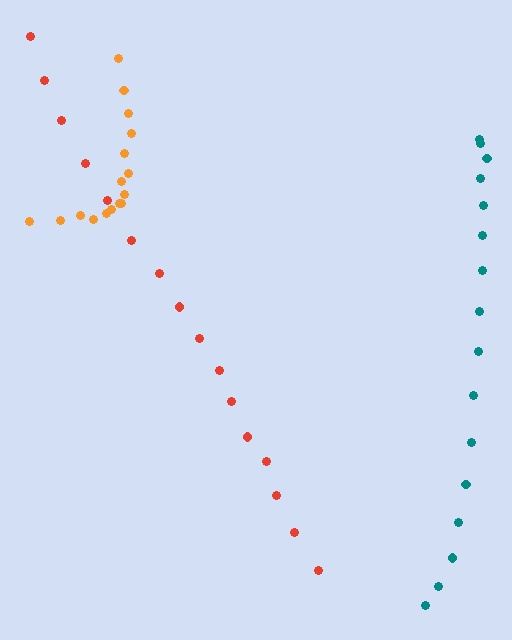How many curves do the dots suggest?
There are 3 distinct paths.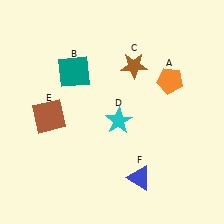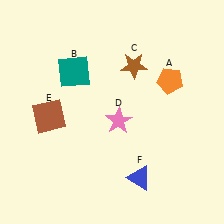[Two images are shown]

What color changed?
The star (D) changed from cyan in Image 1 to pink in Image 2.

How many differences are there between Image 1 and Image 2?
There is 1 difference between the two images.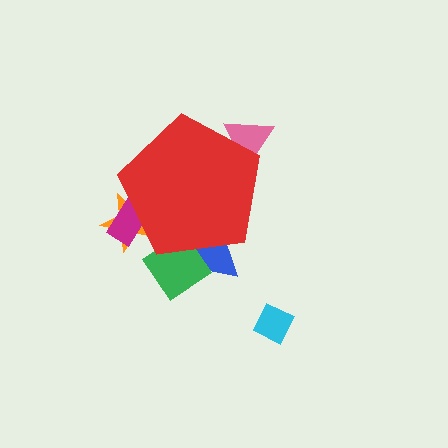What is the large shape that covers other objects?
A red pentagon.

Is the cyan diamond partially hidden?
No, the cyan diamond is fully visible.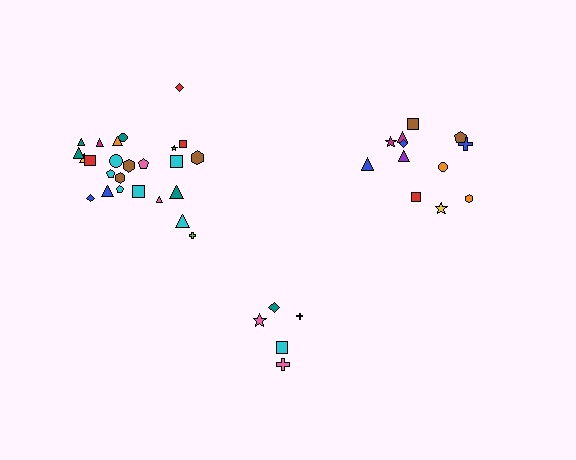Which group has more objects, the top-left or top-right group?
The top-left group.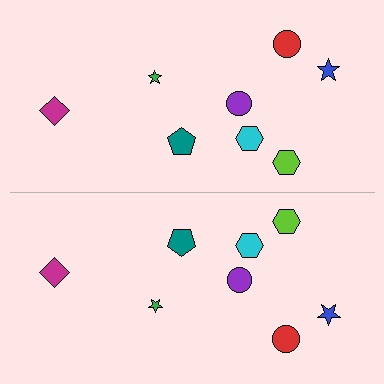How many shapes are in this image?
There are 16 shapes in this image.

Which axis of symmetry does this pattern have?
The pattern has a horizontal axis of symmetry running through the center of the image.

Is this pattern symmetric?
Yes, this pattern has bilateral (reflection) symmetry.